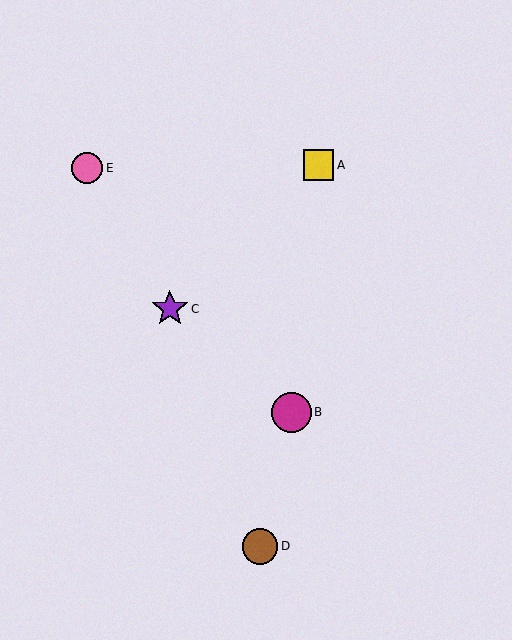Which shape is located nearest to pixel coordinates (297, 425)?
The magenta circle (labeled B) at (291, 412) is nearest to that location.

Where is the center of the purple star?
The center of the purple star is at (170, 309).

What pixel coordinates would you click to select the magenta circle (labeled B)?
Click at (291, 412) to select the magenta circle B.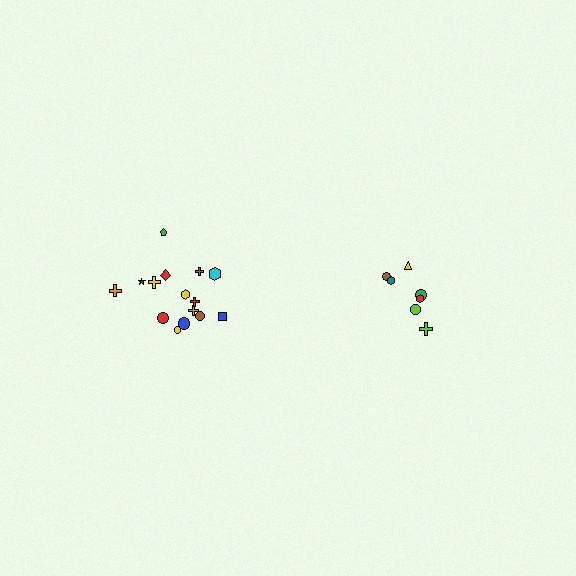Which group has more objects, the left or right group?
The left group.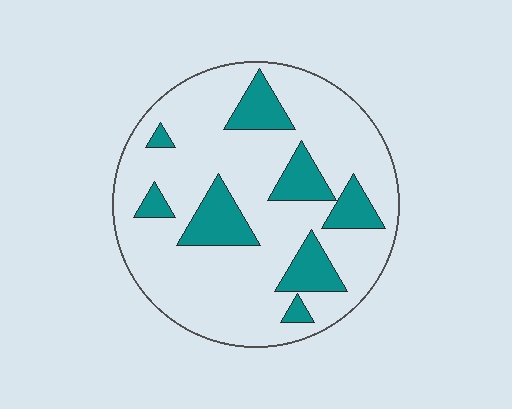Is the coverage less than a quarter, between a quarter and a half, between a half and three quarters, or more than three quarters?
Less than a quarter.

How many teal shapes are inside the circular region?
8.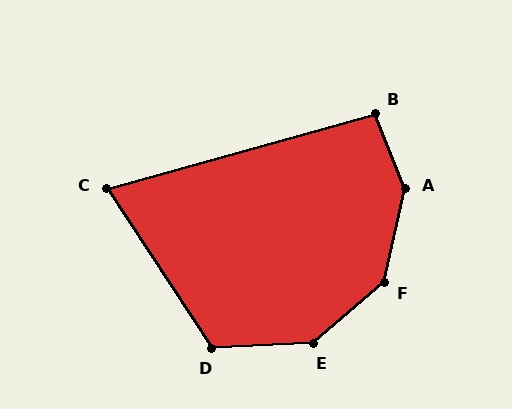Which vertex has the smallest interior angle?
C, at approximately 72 degrees.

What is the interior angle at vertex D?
Approximately 121 degrees (obtuse).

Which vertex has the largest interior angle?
A, at approximately 146 degrees.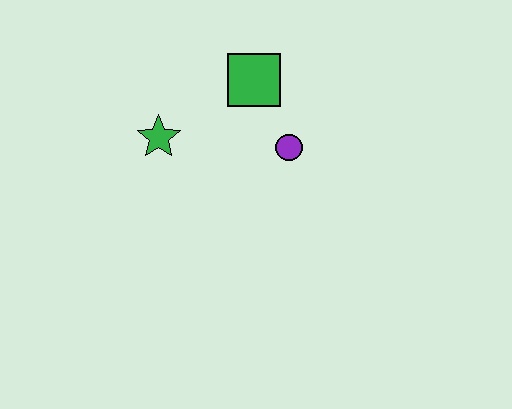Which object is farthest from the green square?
The green star is farthest from the green square.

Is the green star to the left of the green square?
Yes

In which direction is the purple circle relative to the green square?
The purple circle is below the green square.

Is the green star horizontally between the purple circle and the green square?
No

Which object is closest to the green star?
The green square is closest to the green star.